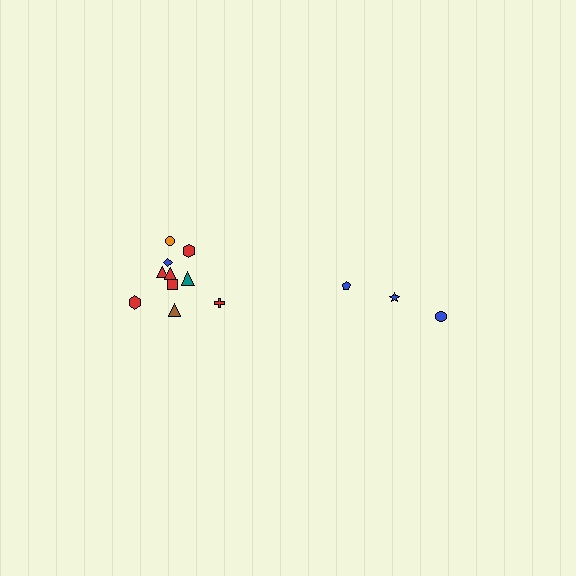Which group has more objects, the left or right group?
The left group.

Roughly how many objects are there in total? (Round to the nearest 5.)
Roughly 15 objects in total.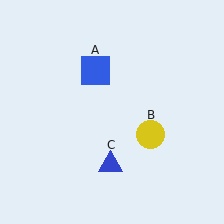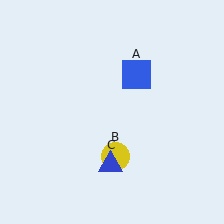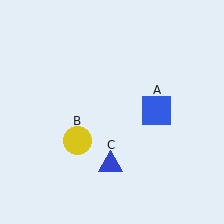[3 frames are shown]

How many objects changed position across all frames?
2 objects changed position: blue square (object A), yellow circle (object B).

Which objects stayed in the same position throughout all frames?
Blue triangle (object C) remained stationary.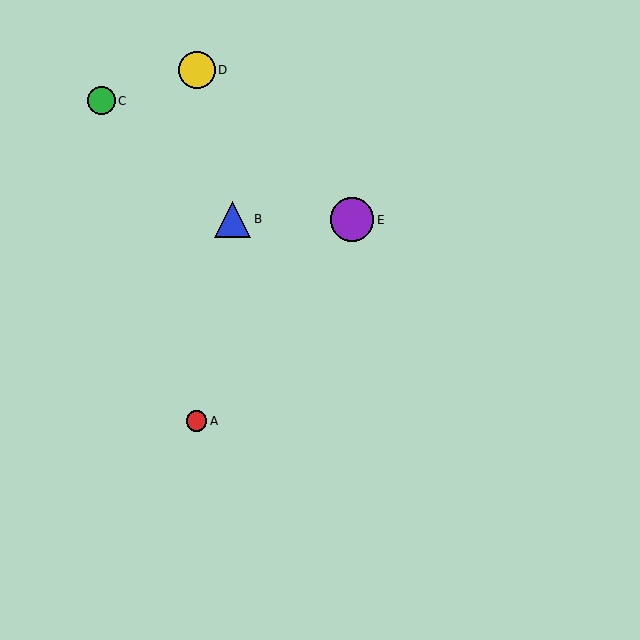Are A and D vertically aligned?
Yes, both are at x≈197.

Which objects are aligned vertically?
Objects A, D are aligned vertically.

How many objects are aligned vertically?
2 objects (A, D) are aligned vertically.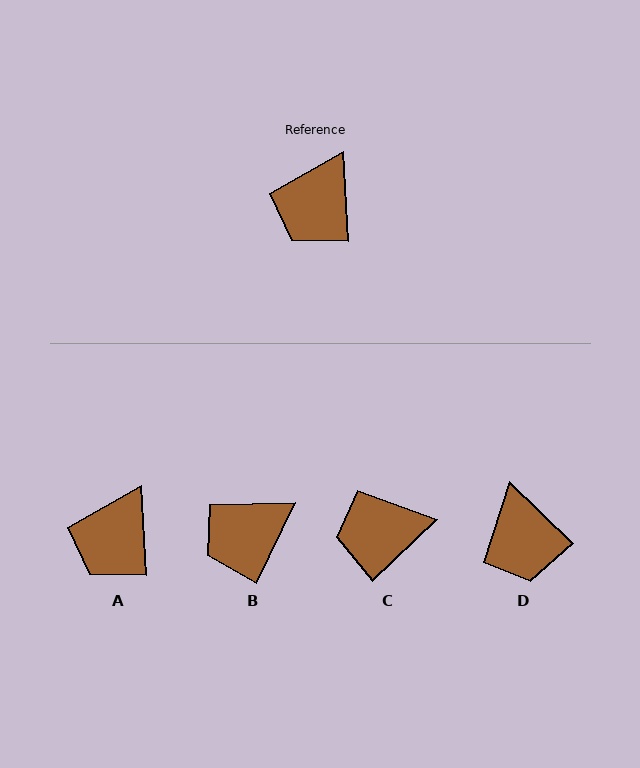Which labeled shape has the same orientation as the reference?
A.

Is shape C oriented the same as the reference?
No, it is off by about 50 degrees.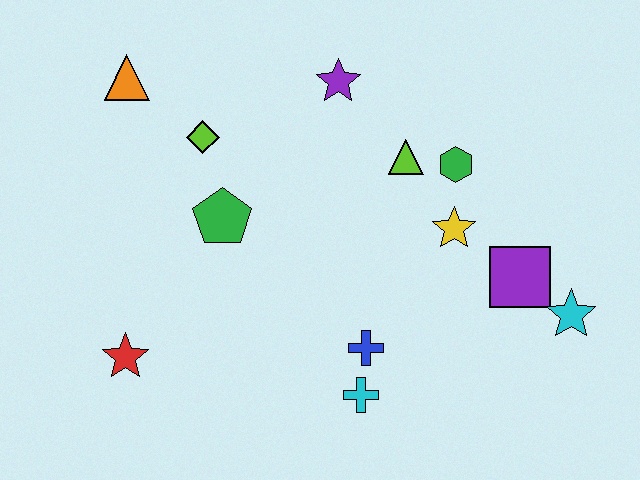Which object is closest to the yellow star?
The green hexagon is closest to the yellow star.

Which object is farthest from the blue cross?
The orange triangle is farthest from the blue cross.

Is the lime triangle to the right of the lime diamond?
Yes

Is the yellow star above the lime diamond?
No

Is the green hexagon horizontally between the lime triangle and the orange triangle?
No